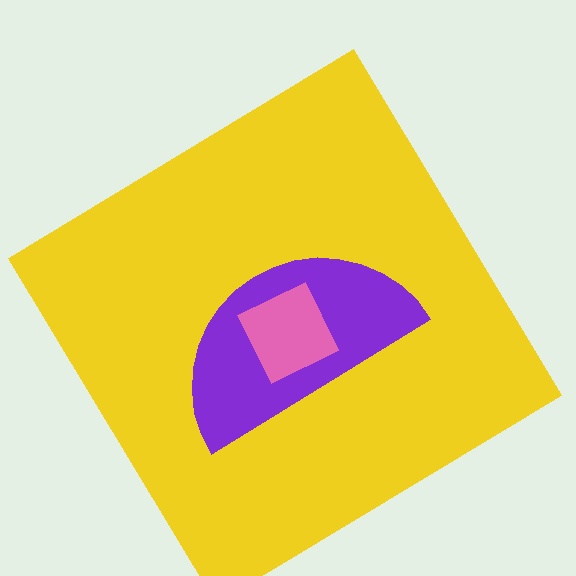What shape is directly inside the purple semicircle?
The pink diamond.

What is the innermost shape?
The pink diamond.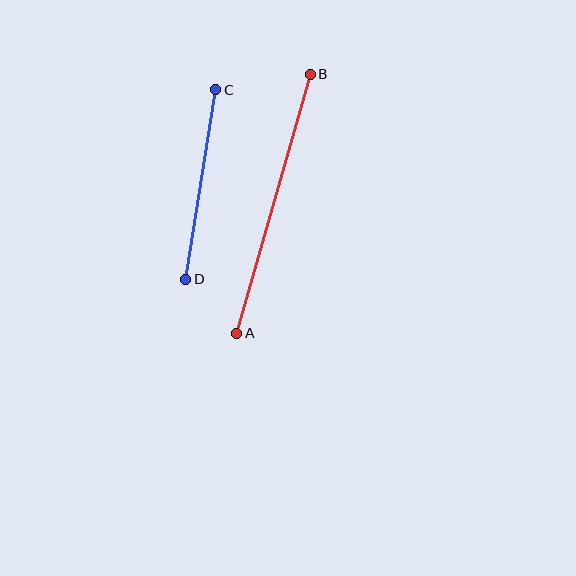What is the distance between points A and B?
The distance is approximately 269 pixels.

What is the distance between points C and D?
The distance is approximately 192 pixels.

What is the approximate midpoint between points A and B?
The midpoint is at approximately (273, 204) pixels.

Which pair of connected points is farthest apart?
Points A and B are farthest apart.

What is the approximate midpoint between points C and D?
The midpoint is at approximately (201, 184) pixels.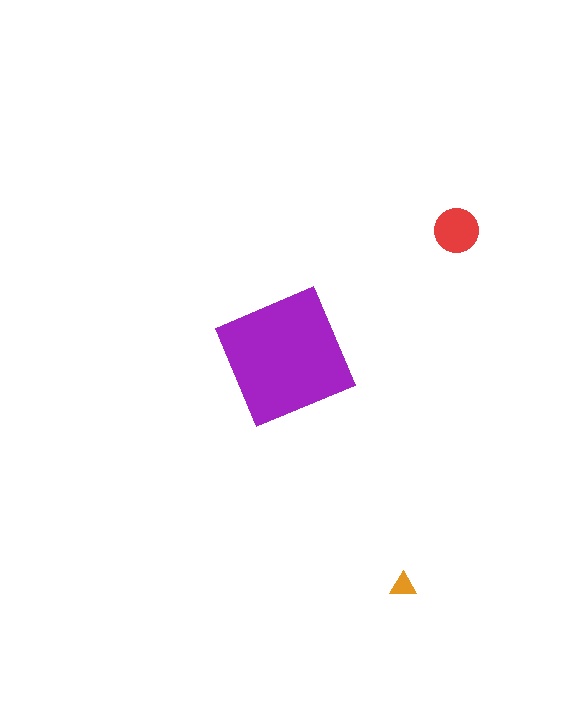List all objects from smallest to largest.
The orange triangle, the red circle, the purple square.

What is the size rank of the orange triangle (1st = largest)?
3rd.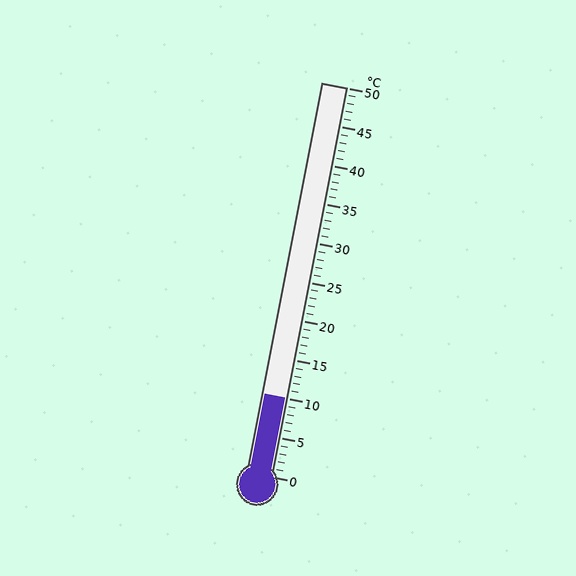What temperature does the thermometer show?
The thermometer shows approximately 10°C.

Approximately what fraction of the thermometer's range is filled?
The thermometer is filled to approximately 20% of its range.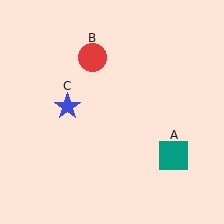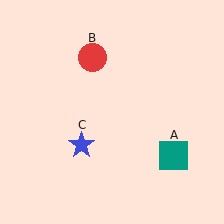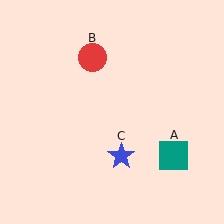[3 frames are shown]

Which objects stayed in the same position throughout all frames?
Teal square (object A) and red circle (object B) remained stationary.